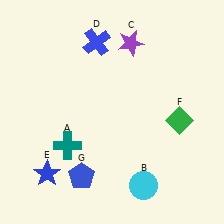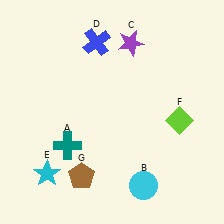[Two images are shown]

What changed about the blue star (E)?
In Image 1, E is blue. In Image 2, it changed to cyan.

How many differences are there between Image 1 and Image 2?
There are 3 differences between the two images.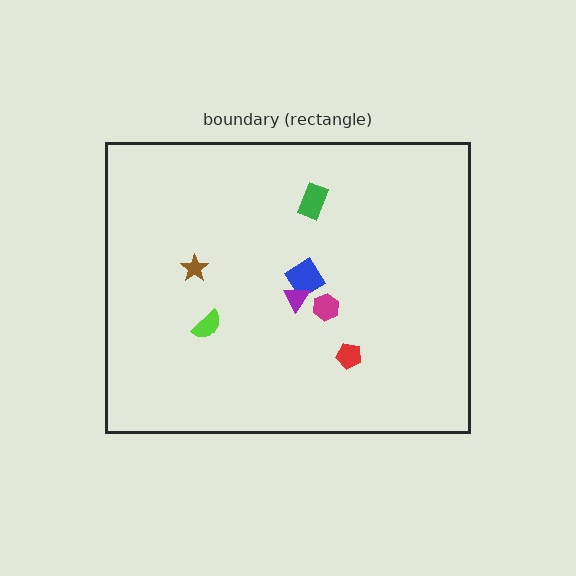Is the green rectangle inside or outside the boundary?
Inside.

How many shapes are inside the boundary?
7 inside, 0 outside.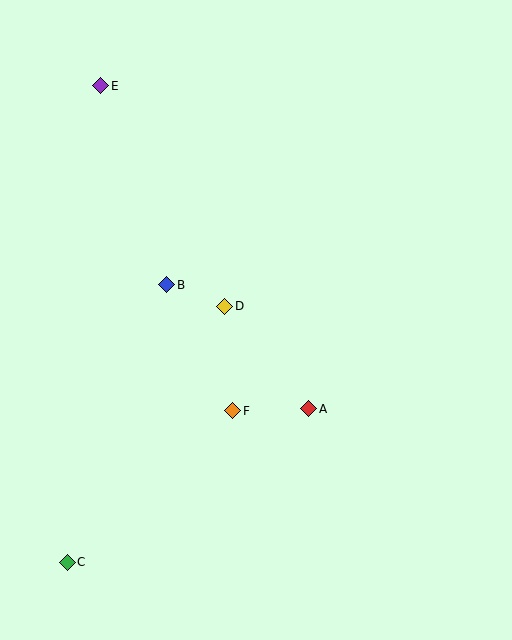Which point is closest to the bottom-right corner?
Point A is closest to the bottom-right corner.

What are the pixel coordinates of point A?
Point A is at (309, 409).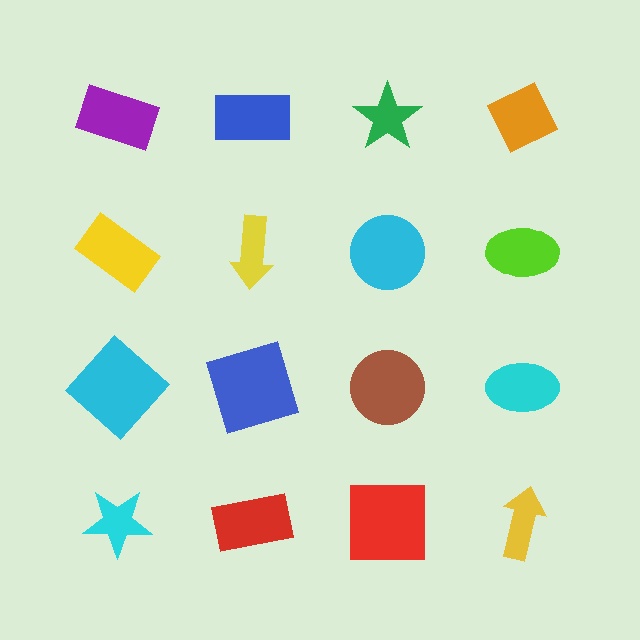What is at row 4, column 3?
A red square.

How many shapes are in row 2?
4 shapes.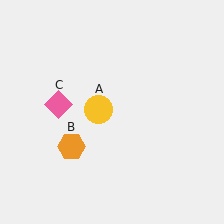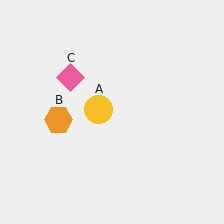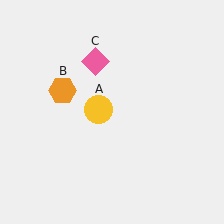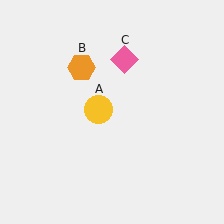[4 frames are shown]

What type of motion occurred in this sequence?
The orange hexagon (object B), pink diamond (object C) rotated clockwise around the center of the scene.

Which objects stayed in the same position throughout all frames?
Yellow circle (object A) remained stationary.